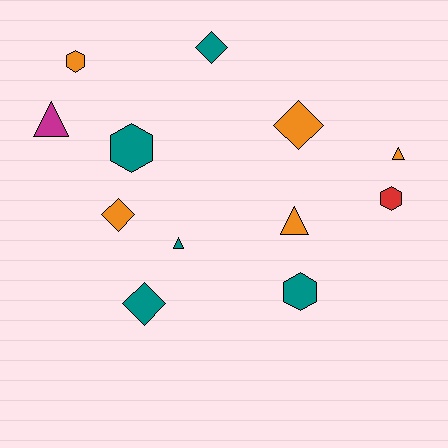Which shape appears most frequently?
Diamond, with 4 objects.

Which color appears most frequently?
Orange, with 5 objects.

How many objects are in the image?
There are 12 objects.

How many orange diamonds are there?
There are 2 orange diamonds.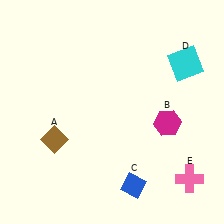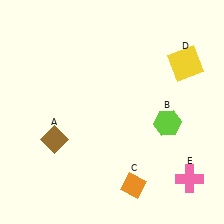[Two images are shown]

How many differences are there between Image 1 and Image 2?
There are 3 differences between the two images.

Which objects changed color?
B changed from magenta to lime. C changed from blue to orange. D changed from cyan to yellow.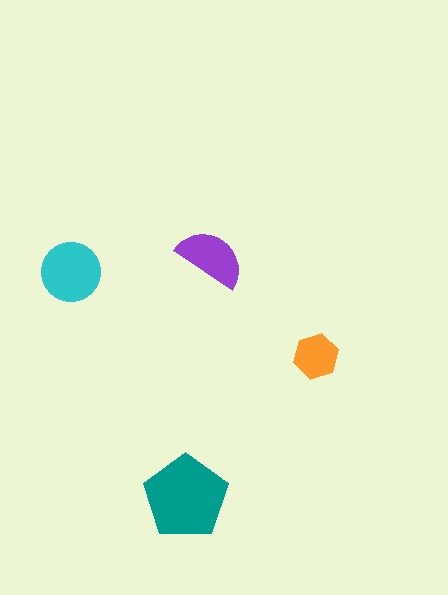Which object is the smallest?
The orange hexagon.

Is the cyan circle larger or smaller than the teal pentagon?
Smaller.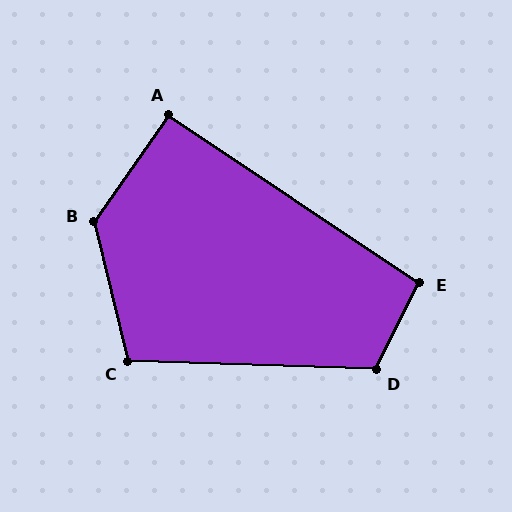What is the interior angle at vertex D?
Approximately 114 degrees (obtuse).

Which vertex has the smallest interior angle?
A, at approximately 91 degrees.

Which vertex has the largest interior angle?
B, at approximately 131 degrees.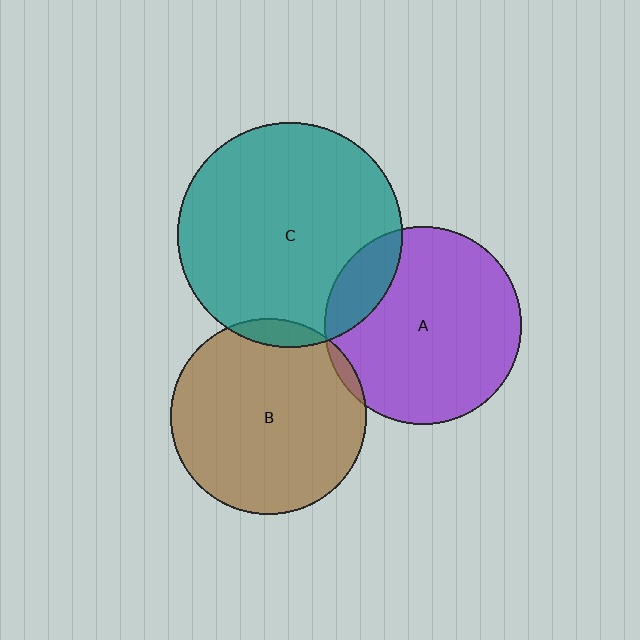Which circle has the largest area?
Circle C (teal).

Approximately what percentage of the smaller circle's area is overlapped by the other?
Approximately 5%.